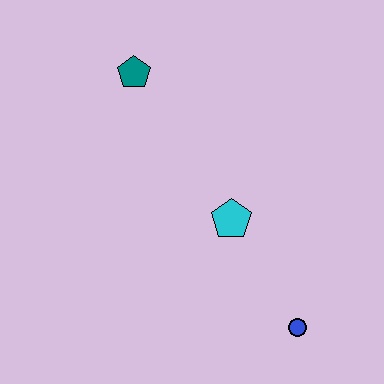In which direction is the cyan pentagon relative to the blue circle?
The cyan pentagon is above the blue circle.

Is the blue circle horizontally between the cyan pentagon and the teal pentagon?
No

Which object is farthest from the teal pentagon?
The blue circle is farthest from the teal pentagon.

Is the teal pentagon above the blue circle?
Yes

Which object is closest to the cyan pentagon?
The blue circle is closest to the cyan pentagon.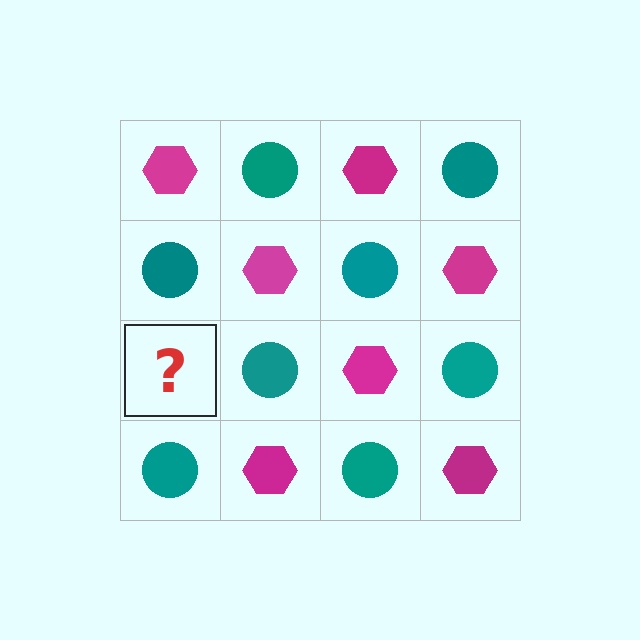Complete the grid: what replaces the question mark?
The question mark should be replaced with a magenta hexagon.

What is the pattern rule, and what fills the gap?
The rule is that it alternates magenta hexagon and teal circle in a checkerboard pattern. The gap should be filled with a magenta hexagon.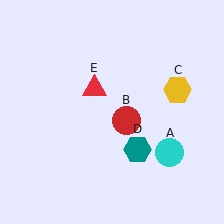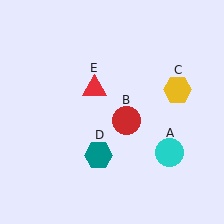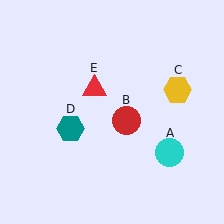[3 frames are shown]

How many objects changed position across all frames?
1 object changed position: teal hexagon (object D).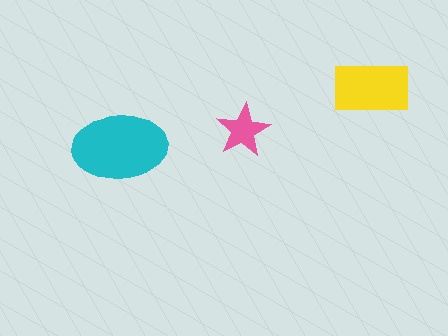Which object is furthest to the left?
The cyan ellipse is leftmost.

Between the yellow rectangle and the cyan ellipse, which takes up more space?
The cyan ellipse.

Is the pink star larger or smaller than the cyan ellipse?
Smaller.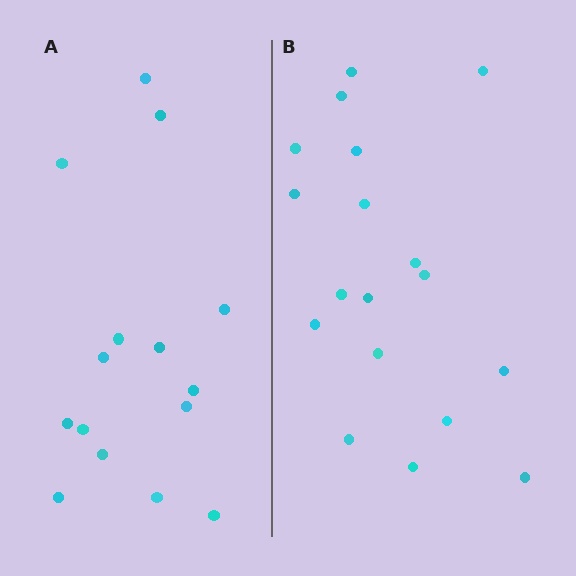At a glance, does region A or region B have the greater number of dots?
Region B (the right region) has more dots.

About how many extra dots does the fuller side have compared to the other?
Region B has just a few more — roughly 2 or 3 more dots than region A.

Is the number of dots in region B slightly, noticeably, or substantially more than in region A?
Region B has only slightly more — the two regions are fairly close. The ratio is roughly 1.2 to 1.